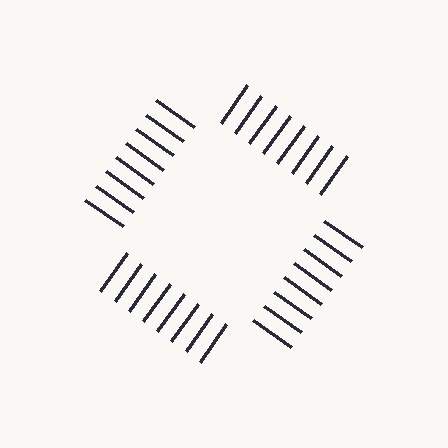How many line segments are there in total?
32 — 8 along each of the 4 edges.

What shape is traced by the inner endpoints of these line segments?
An illusory square — the line segments terminate on its edges but no continuous stroke is drawn.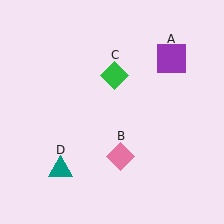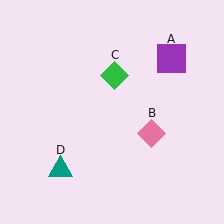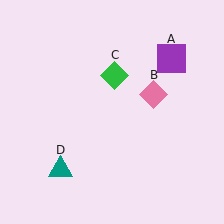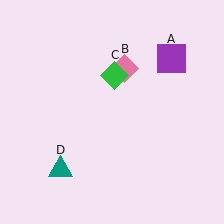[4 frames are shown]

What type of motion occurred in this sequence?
The pink diamond (object B) rotated counterclockwise around the center of the scene.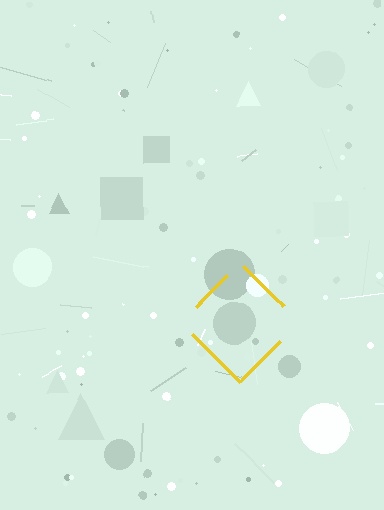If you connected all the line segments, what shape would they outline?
They would outline a diamond.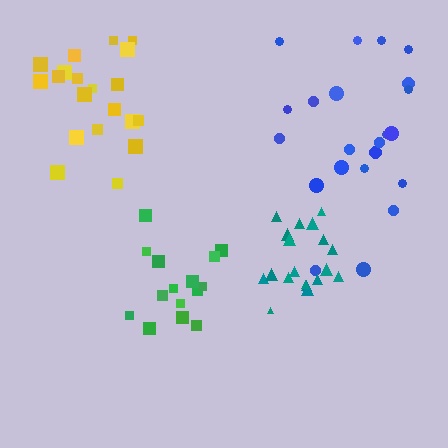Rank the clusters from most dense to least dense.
teal, green, yellow, blue.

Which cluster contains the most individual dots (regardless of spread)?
Blue (22).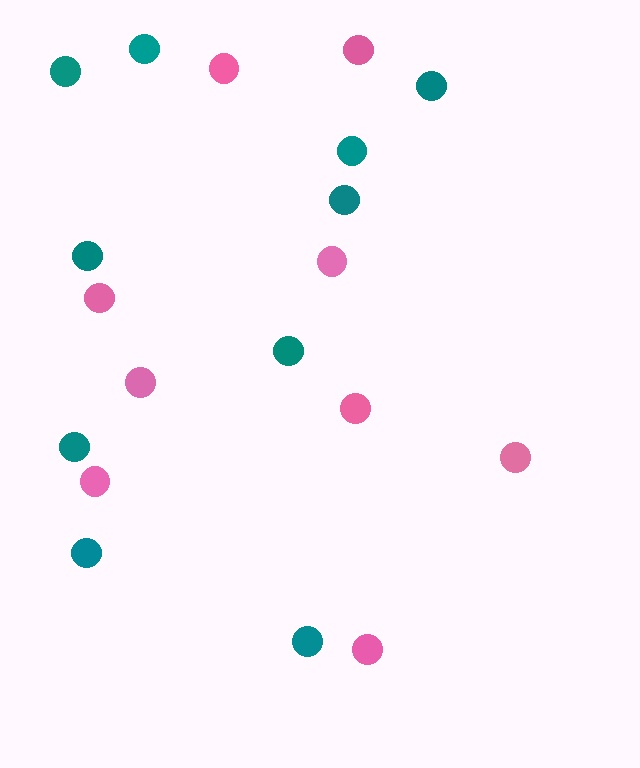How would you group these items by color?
There are 2 groups: one group of pink circles (9) and one group of teal circles (10).